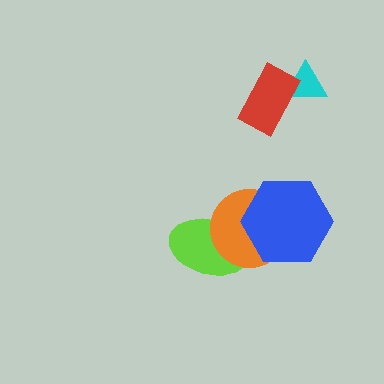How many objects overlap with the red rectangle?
1 object overlaps with the red rectangle.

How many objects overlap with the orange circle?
2 objects overlap with the orange circle.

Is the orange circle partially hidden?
Yes, it is partially covered by another shape.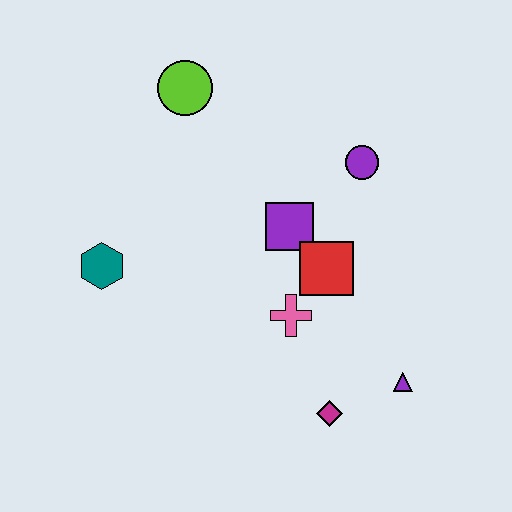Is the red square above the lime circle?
No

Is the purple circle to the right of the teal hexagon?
Yes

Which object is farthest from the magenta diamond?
The lime circle is farthest from the magenta diamond.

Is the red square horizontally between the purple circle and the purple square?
Yes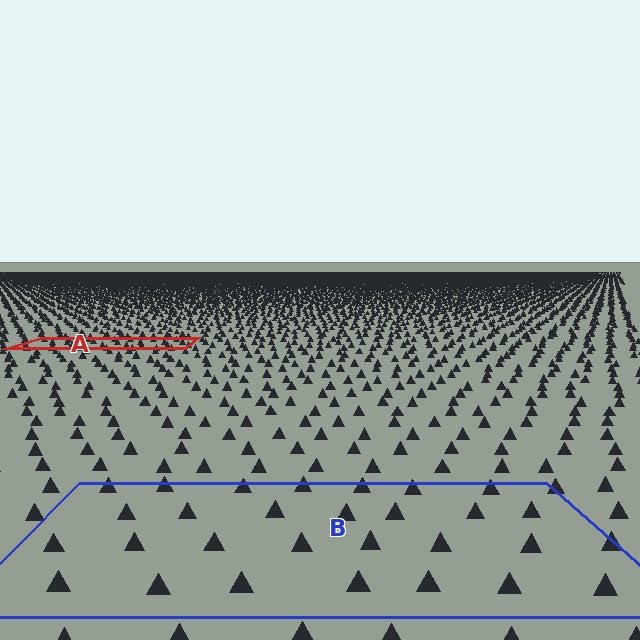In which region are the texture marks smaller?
The texture marks are smaller in region A, because it is farther away.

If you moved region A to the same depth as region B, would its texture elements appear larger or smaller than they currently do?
They would appear larger. At a closer depth, the same texture elements are projected at a bigger on-screen size.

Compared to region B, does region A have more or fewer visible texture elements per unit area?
Region A has more texture elements per unit area — they are packed more densely because it is farther away.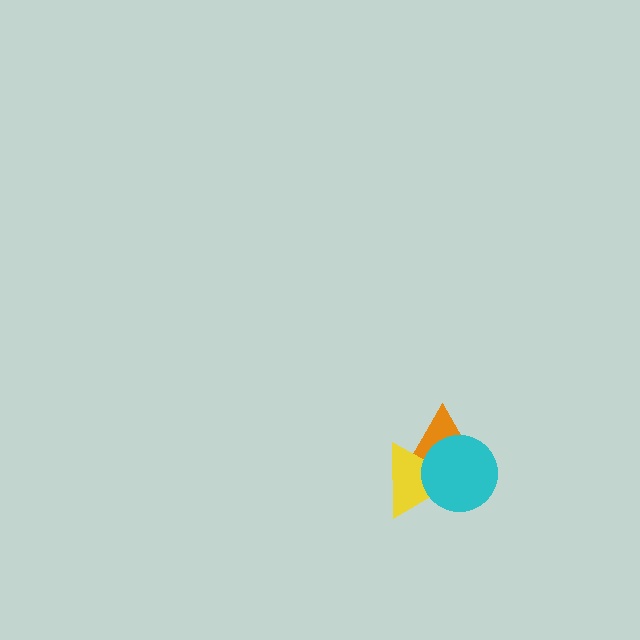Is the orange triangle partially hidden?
Yes, it is partially covered by another shape.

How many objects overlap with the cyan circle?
2 objects overlap with the cyan circle.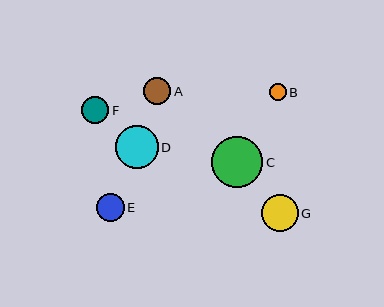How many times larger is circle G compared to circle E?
Circle G is approximately 1.3 times the size of circle E.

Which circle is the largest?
Circle C is the largest with a size of approximately 51 pixels.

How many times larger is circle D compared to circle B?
Circle D is approximately 2.5 times the size of circle B.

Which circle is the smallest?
Circle B is the smallest with a size of approximately 17 pixels.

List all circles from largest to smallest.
From largest to smallest: C, D, G, E, A, F, B.